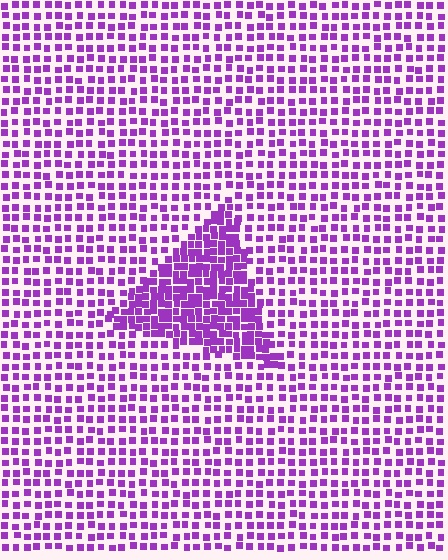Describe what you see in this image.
The image contains small purple elements arranged at two different densities. A triangle-shaped region is visible where the elements are more densely packed than the surrounding area.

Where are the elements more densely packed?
The elements are more densely packed inside the triangle boundary.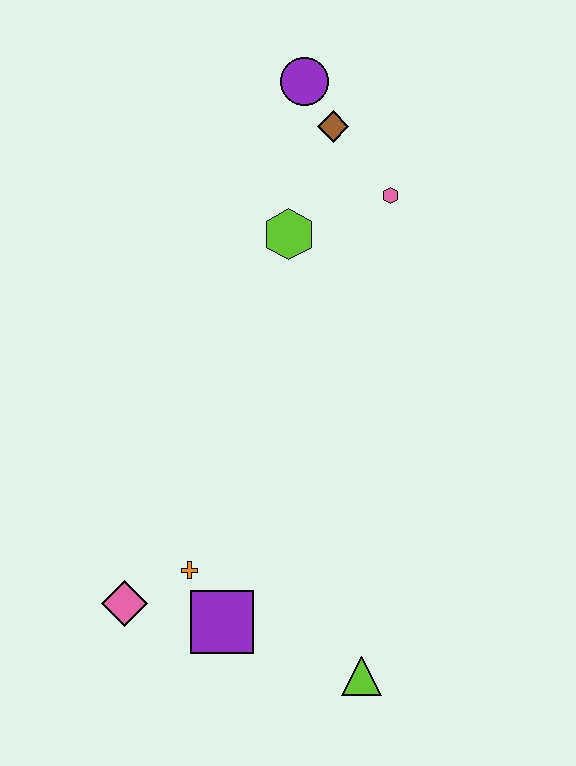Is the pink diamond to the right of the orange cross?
No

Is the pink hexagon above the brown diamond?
No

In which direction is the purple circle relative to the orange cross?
The purple circle is above the orange cross.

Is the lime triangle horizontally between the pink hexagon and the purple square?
Yes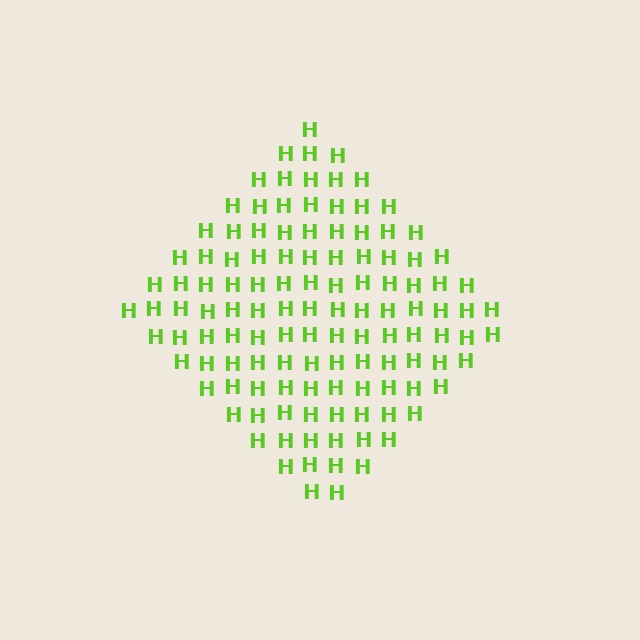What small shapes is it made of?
It is made of small letter H's.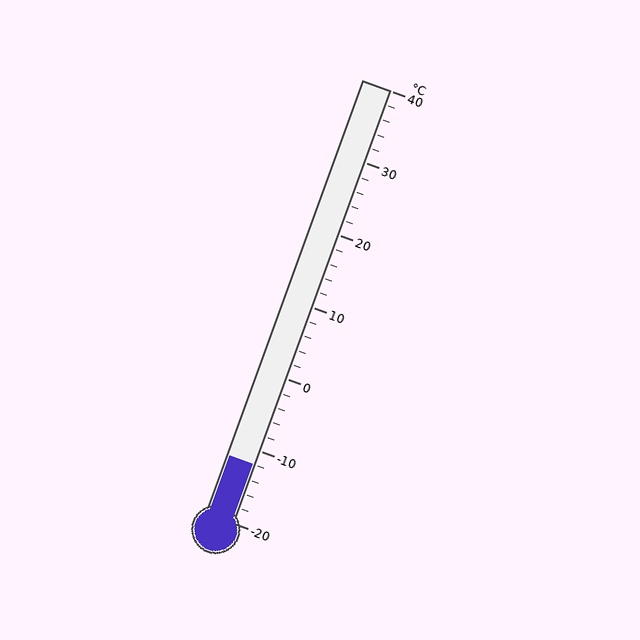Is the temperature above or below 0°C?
The temperature is below 0°C.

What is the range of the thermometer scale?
The thermometer scale ranges from -20°C to 40°C.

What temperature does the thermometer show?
The thermometer shows approximately -12°C.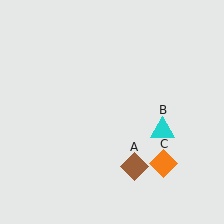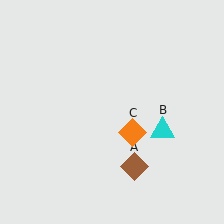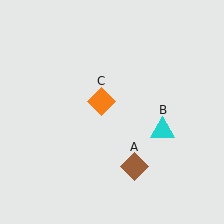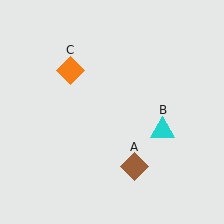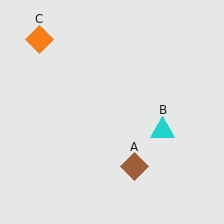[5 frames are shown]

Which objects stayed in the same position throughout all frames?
Brown diamond (object A) and cyan triangle (object B) remained stationary.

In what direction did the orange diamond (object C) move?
The orange diamond (object C) moved up and to the left.